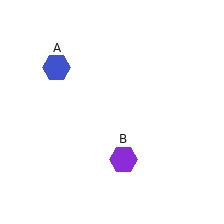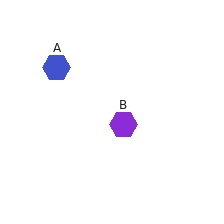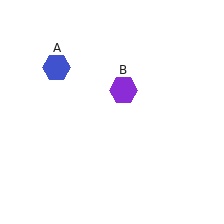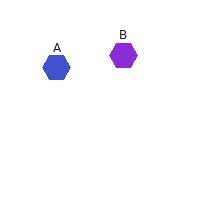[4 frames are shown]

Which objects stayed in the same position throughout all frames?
Blue hexagon (object A) remained stationary.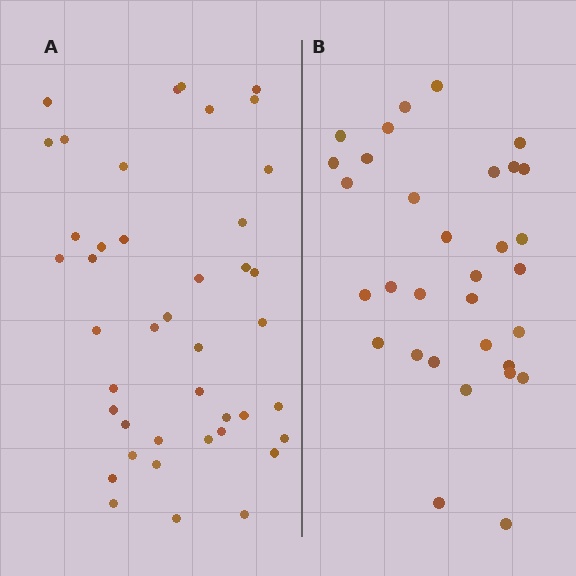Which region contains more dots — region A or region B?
Region A (the left region) has more dots.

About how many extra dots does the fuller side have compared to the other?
Region A has roughly 10 or so more dots than region B.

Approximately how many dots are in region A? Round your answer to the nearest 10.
About 40 dots. (The exact count is 42, which rounds to 40.)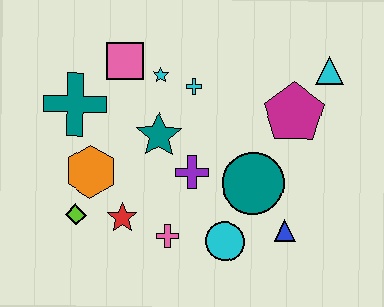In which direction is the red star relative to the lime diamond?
The red star is to the right of the lime diamond.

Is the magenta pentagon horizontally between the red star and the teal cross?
No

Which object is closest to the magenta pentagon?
The cyan triangle is closest to the magenta pentagon.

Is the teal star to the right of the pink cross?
No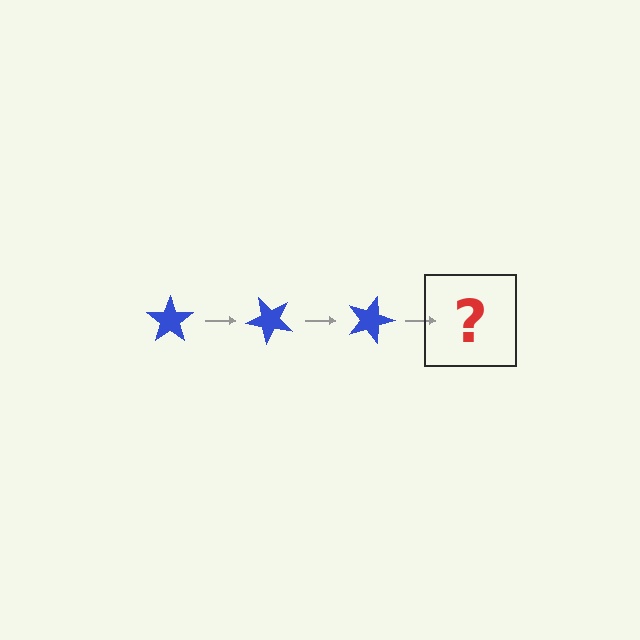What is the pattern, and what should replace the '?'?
The pattern is that the star rotates 45 degrees each step. The '?' should be a blue star rotated 135 degrees.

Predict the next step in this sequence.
The next step is a blue star rotated 135 degrees.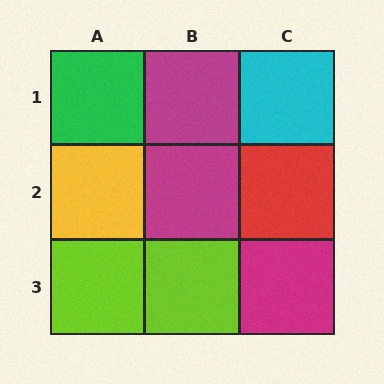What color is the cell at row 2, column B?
Magenta.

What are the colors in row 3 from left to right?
Lime, lime, magenta.